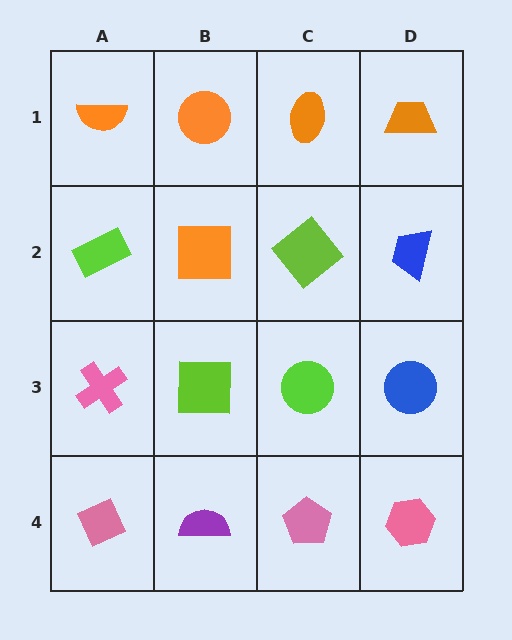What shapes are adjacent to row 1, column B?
An orange square (row 2, column B), an orange semicircle (row 1, column A), an orange ellipse (row 1, column C).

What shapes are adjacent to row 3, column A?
A lime rectangle (row 2, column A), a pink diamond (row 4, column A), a lime square (row 3, column B).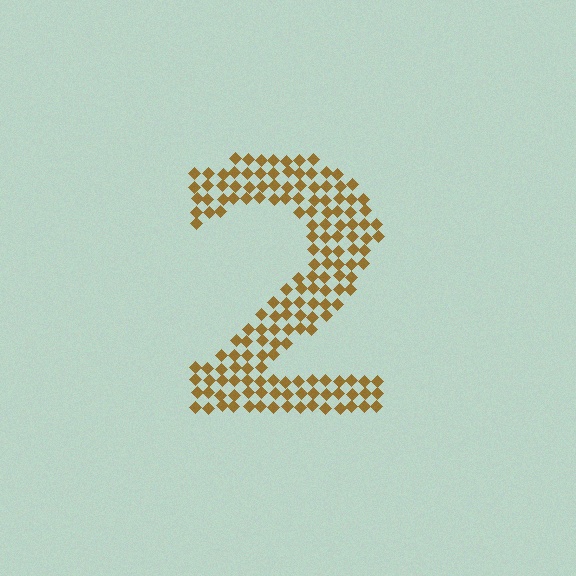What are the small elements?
The small elements are diamonds.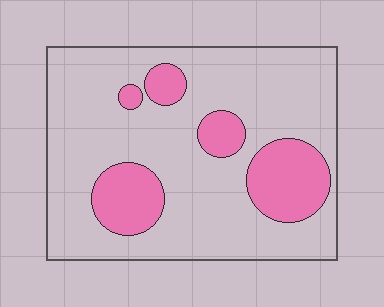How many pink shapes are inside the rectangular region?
5.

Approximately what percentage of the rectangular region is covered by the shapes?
Approximately 20%.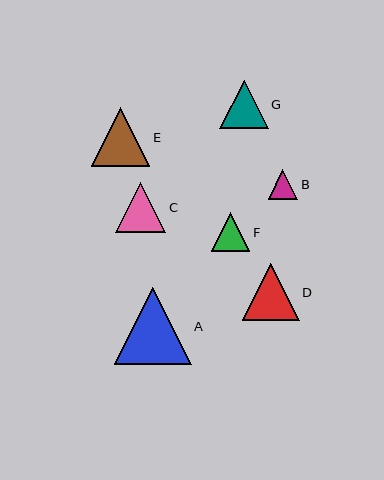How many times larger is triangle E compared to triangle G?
Triangle E is approximately 1.2 times the size of triangle G.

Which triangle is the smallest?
Triangle B is the smallest with a size of approximately 29 pixels.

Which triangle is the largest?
Triangle A is the largest with a size of approximately 77 pixels.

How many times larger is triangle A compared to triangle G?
Triangle A is approximately 1.6 times the size of triangle G.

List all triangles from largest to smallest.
From largest to smallest: A, E, D, C, G, F, B.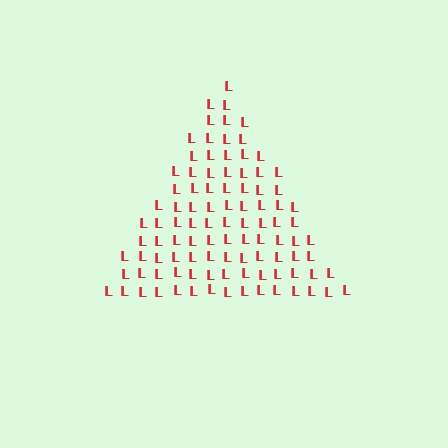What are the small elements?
The small elements are letter L's.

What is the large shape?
The large shape is a triangle.